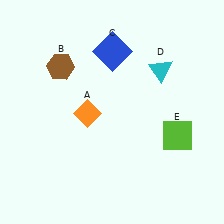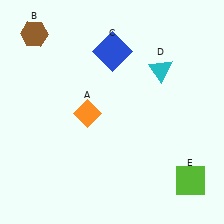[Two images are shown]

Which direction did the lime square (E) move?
The lime square (E) moved down.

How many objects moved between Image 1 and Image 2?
2 objects moved between the two images.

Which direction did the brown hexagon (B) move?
The brown hexagon (B) moved up.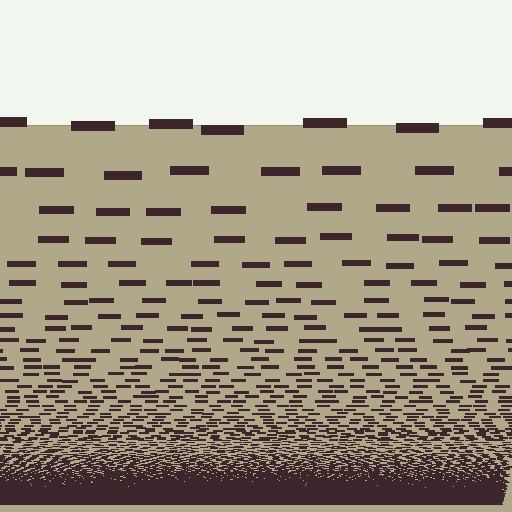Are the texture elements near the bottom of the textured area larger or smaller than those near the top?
Smaller. The gradient is inverted — elements near the bottom are smaller and denser.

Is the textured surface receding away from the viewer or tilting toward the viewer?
The surface appears to tilt toward the viewer. Texture elements get larger and sparser toward the top.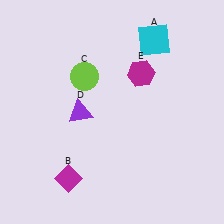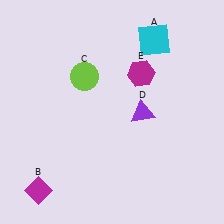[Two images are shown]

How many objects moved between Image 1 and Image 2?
2 objects moved between the two images.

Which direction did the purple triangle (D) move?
The purple triangle (D) moved right.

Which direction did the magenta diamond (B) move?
The magenta diamond (B) moved left.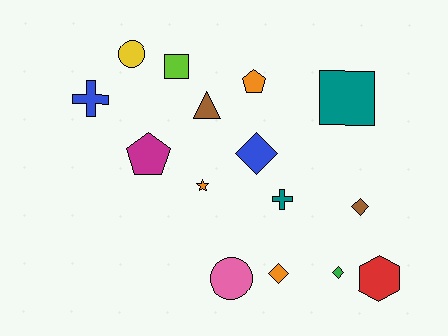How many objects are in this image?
There are 15 objects.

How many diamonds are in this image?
There are 4 diamonds.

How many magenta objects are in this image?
There is 1 magenta object.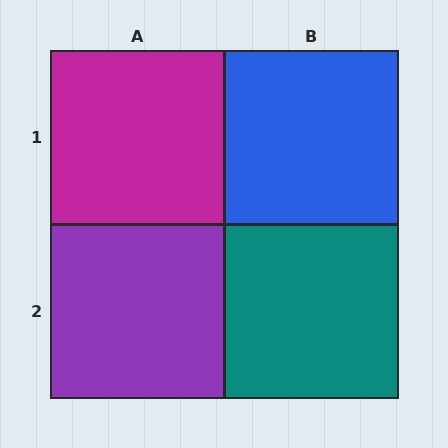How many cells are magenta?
1 cell is magenta.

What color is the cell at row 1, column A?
Magenta.